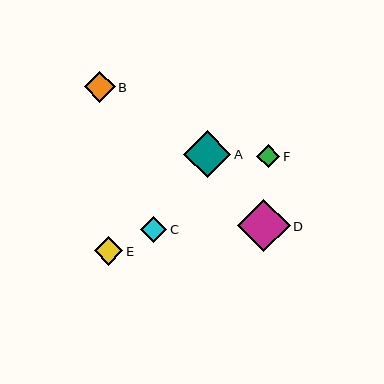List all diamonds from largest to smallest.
From largest to smallest: D, A, B, E, C, F.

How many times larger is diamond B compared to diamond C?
Diamond B is approximately 1.2 times the size of diamond C.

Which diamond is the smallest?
Diamond F is the smallest with a size of approximately 23 pixels.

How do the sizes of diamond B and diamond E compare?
Diamond B and diamond E are approximately the same size.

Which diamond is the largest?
Diamond D is the largest with a size of approximately 53 pixels.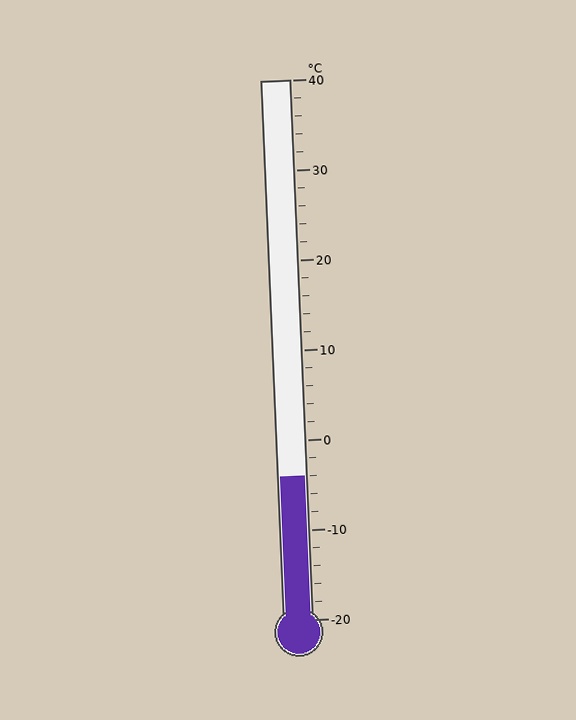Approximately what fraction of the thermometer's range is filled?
The thermometer is filled to approximately 25% of its range.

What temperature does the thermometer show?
The thermometer shows approximately -4°C.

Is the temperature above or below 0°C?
The temperature is below 0°C.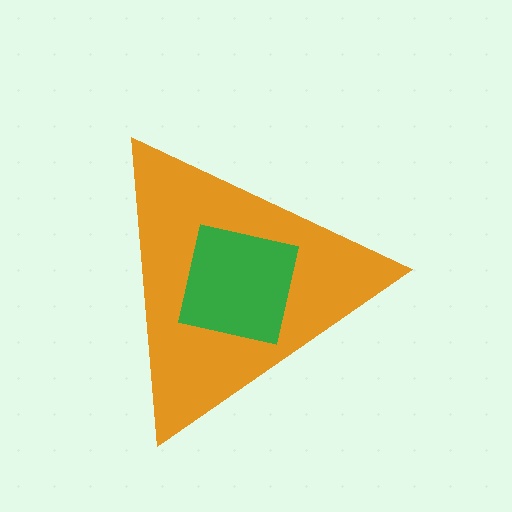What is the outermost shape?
The orange triangle.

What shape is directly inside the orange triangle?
The green square.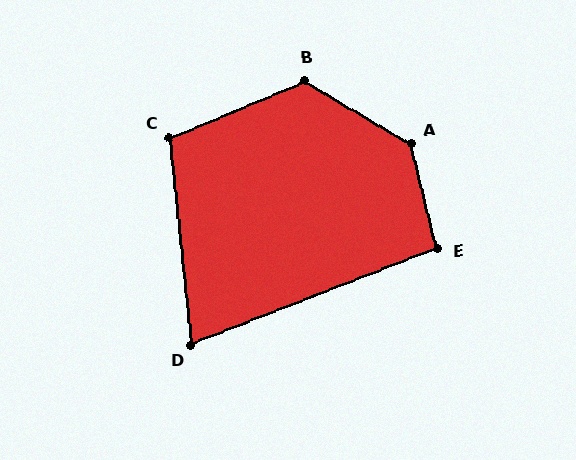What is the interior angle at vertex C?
Approximately 107 degrees (obtuse).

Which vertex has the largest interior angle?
A, at approximately 134 degrees.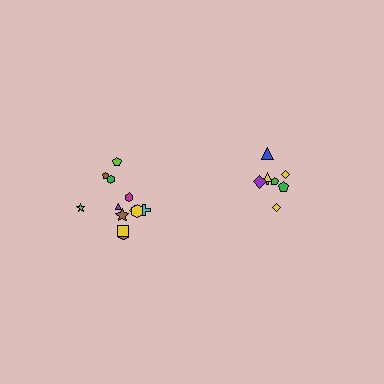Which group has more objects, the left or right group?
The left group.